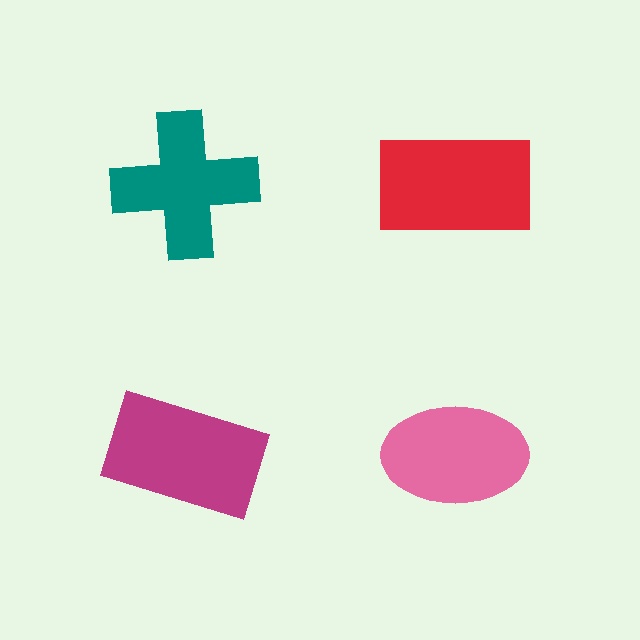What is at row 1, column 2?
A red rectangle.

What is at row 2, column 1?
A magenta rectangle.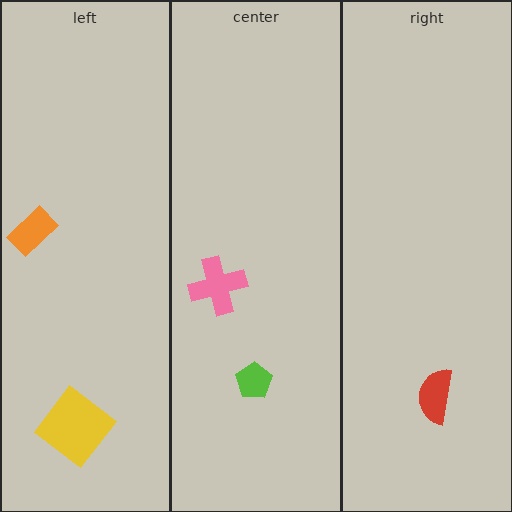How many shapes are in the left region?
2.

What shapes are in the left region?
The yellow diamond, the orange rectangle.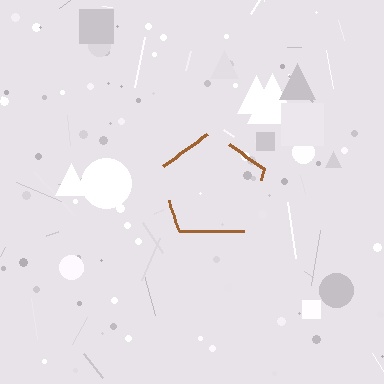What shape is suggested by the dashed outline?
The dashed outline suggests a pentagon.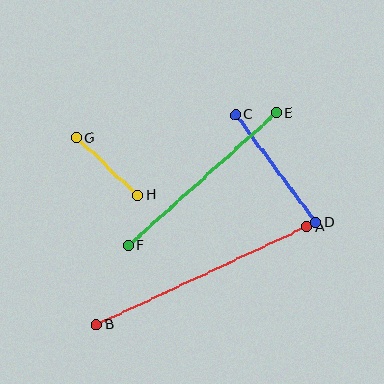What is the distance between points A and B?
The distance is approximately 232 pixels.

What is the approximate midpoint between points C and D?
The midpoint is at approximately (276, 168) pixels.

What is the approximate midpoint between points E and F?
The midpoint is at approximately (202, 179) pixels.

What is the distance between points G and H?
The distance is approximately 84 pixels.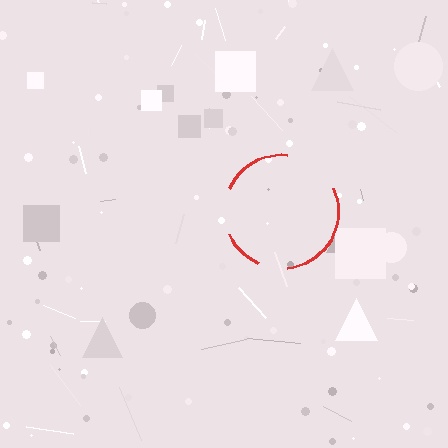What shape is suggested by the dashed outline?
The dashed outline suggests a circle.